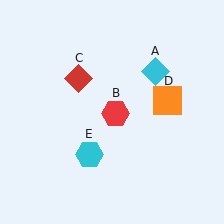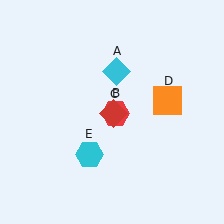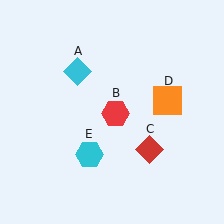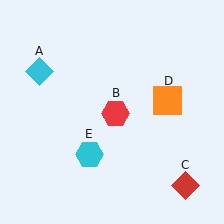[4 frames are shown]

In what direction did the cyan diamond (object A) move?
The cyan diamond (object A) moved left.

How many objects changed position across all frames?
2 objects changed position: cyan diamond (object A), red diamond (object C).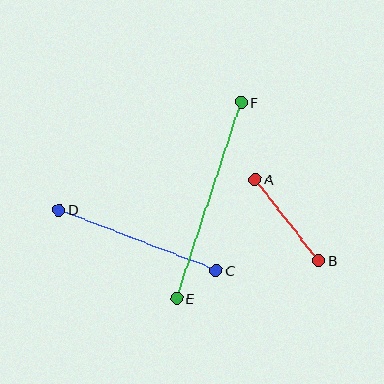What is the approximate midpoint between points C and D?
The midpoint is at approximately (138, 240) pixels.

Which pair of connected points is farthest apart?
Points E and F are farthest apart.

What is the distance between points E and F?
The distance is approximately 207 pixels.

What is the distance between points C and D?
The distance is approximately 168 pixels.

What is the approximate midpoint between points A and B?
The midpoint is at approximately (287, 220) pixels.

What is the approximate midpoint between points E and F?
The midpoint is at approximately (209, 200) pixels.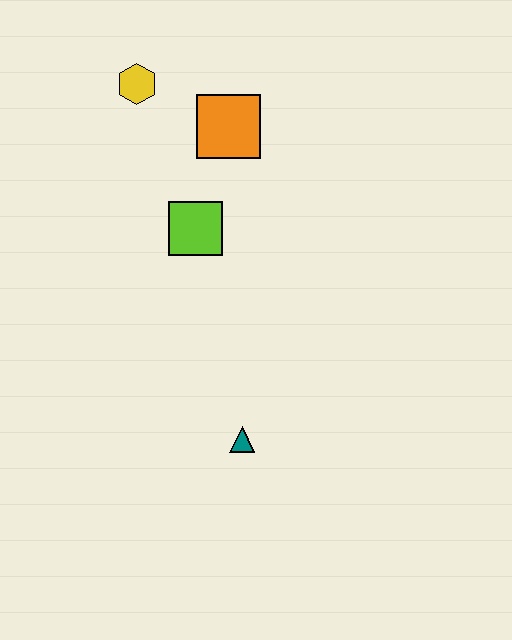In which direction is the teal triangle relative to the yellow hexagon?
The teal triangle is below the yellow hexagon.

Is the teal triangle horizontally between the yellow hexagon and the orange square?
No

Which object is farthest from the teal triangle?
The yellow hexagon is farthest from the teal triangle.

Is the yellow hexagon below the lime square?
No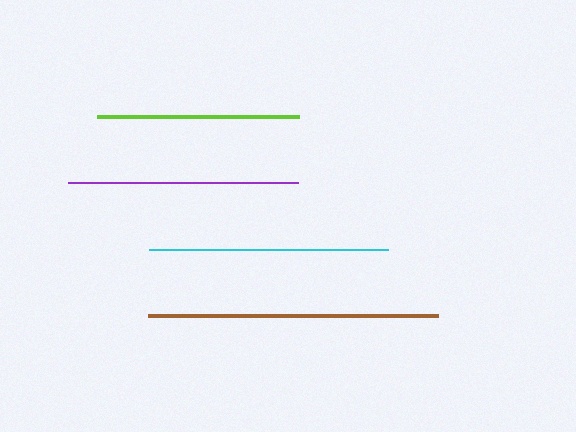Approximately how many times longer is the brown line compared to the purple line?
The brown line is approximately 1.3 times the length of the purple line.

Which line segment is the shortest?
The lime line is the shortest at approximately 202 pixels.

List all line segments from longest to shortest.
From longest to shortest: brown, cyan, purple, lime.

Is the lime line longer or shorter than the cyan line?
The cyan line is longer than the lime line.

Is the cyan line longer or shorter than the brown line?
The brown line is longer than the cyan line.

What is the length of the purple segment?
The purple segment is approximately 230 pixels long.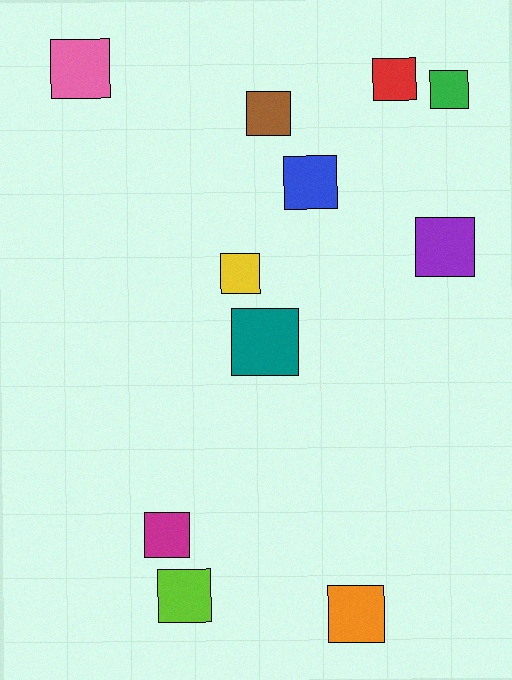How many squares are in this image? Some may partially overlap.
There are 11 squares.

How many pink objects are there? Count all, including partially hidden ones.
There is 1 pink object.